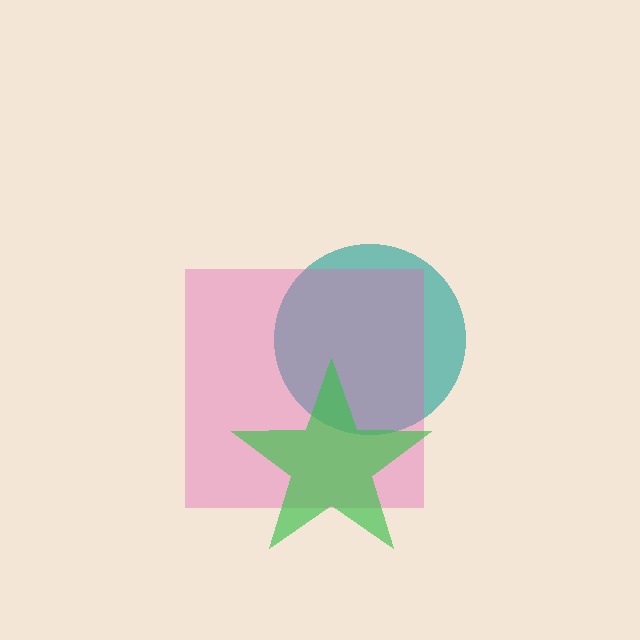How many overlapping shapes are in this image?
There are 3 overlapping shapes in the image.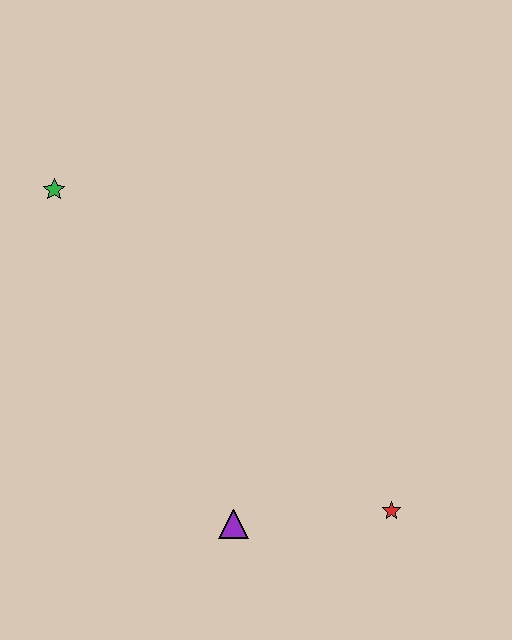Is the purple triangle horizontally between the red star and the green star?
Yes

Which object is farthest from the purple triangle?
The green star is farthest from the purple triangle.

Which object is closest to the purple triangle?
The red star is closest to the purple triangle.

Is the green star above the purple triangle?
Yes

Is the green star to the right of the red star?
No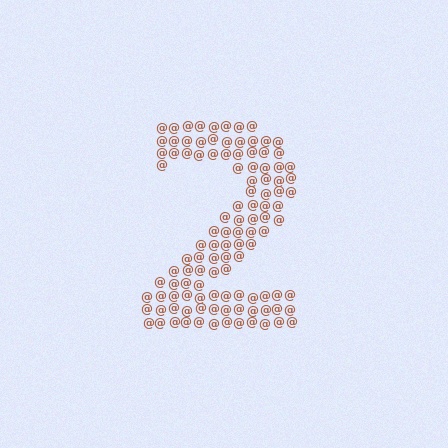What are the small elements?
The small elements are at signs.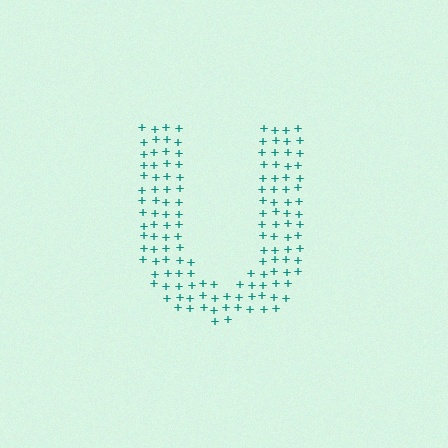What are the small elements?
The small elements are plus signs.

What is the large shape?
The large shape is the letter U.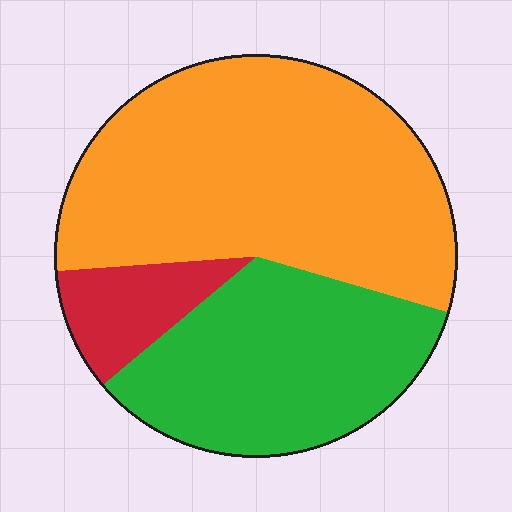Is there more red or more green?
Green.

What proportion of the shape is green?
Green takes up about one third (1/3) of the shape.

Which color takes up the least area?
Red, at roughly 10%.